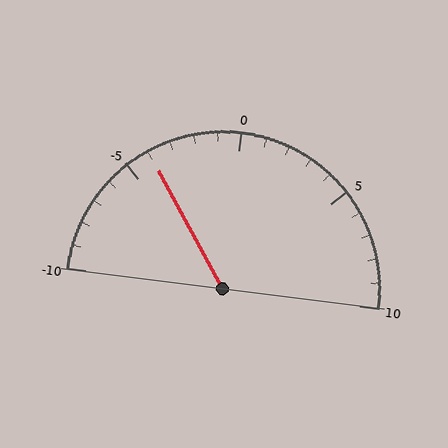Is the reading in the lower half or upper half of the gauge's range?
The reading is in the lower half of the range (-10 to 10).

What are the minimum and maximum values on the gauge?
The gauge ranges from -10 to 10.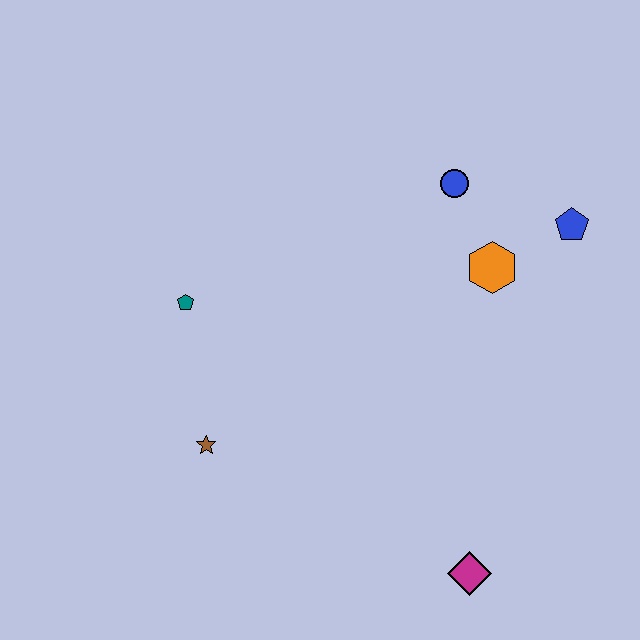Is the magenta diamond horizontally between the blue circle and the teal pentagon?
No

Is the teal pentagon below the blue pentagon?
Yes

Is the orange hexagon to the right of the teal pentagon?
Yes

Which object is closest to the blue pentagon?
The orange hexagon is closest to the blue pentagon.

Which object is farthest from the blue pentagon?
The brown star is farthest from the blue pentagon.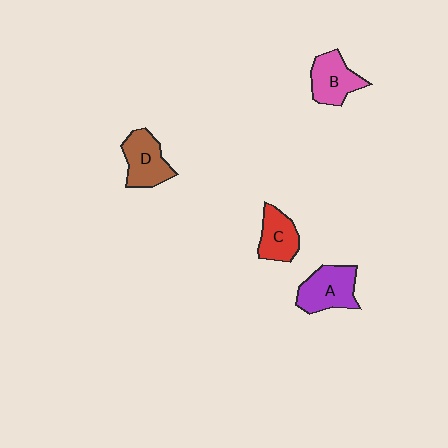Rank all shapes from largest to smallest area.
From largest to smallest: A (purple), D (brown), B (pink), C (red).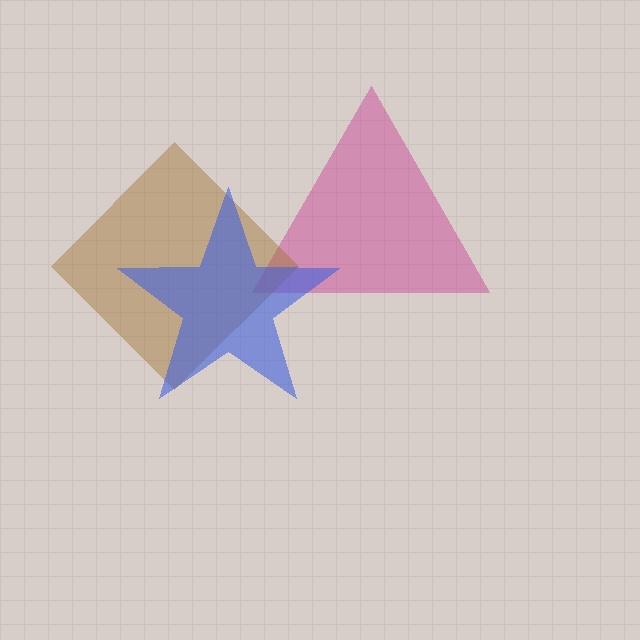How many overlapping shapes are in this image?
There are 3 overlapping shapes in the image.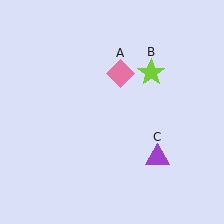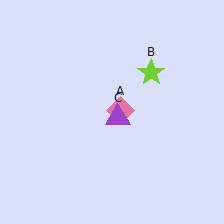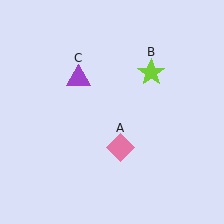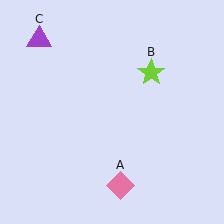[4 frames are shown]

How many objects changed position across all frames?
2 objects changed position: pink diamond (object A), purple triangle (object C).